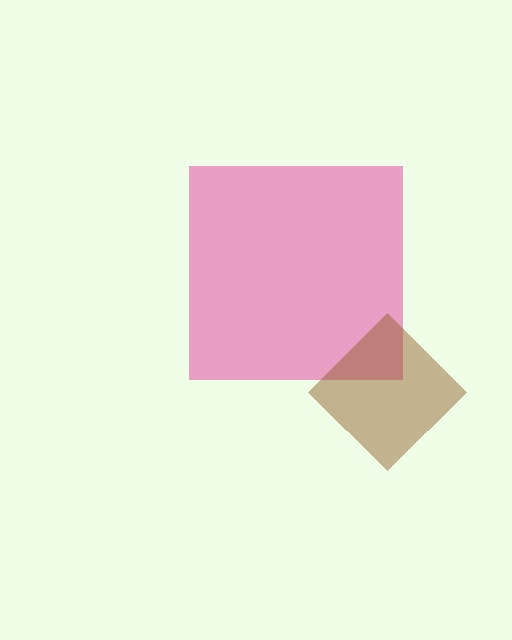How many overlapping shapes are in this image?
There are 2 overlapping shapes in the image.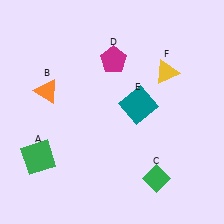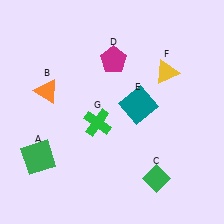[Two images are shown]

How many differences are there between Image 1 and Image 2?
There is 1 difference between the two images.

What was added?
A green cross (G) was added in Image 2.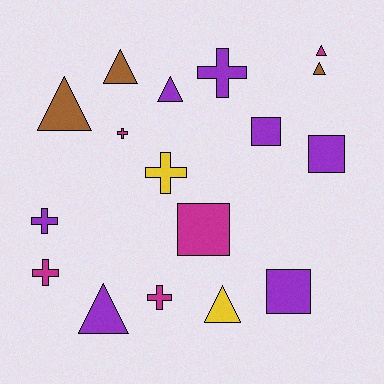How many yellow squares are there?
There are no yellow squares.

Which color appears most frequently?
Purple, with 7 objects.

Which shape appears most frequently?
Triangle, with 7 objects.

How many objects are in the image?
There are 17 objects.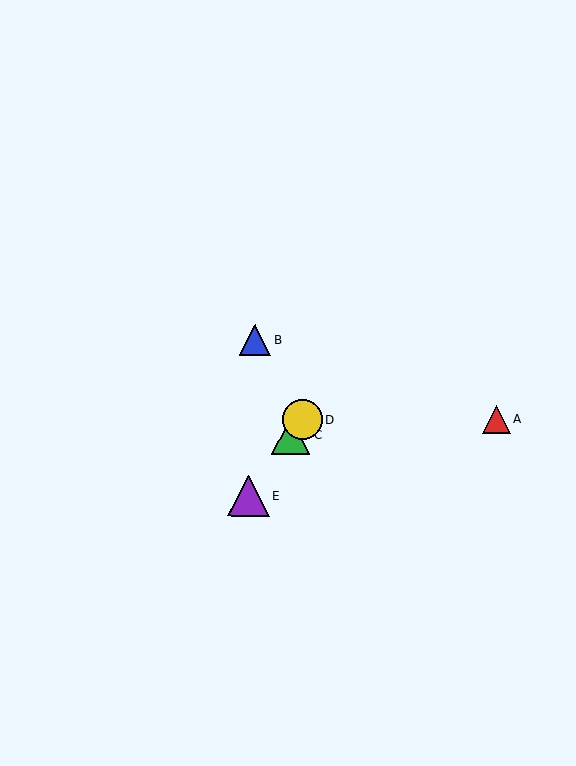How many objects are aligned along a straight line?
3 objects (C, D, E) are aligned along a straight line.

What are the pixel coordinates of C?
Object C is at (291, 435).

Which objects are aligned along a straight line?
Objects C, D, E are aligned along a straight line.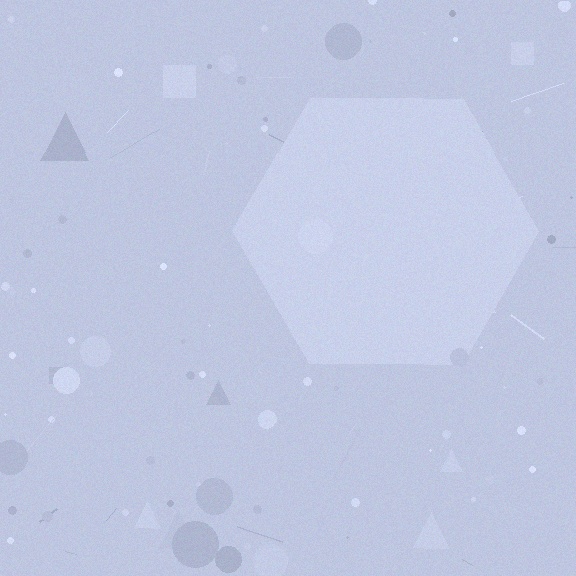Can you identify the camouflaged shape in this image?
The camouflaged shape is a hexagon.